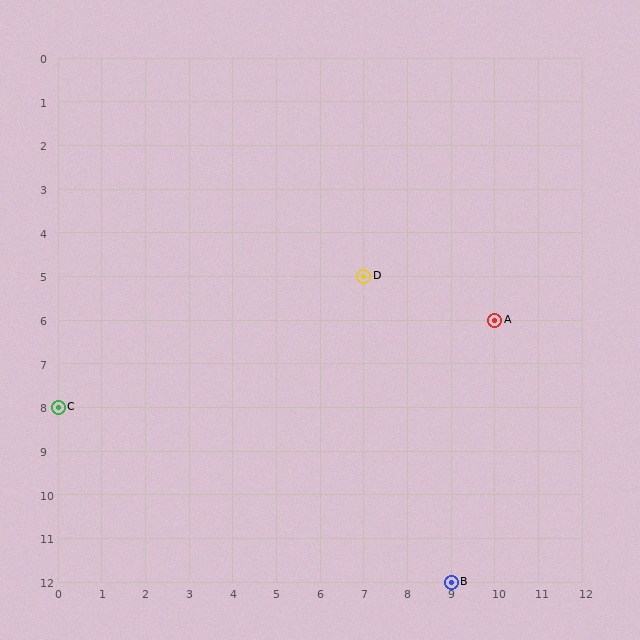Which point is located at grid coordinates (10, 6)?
Point A is at (10, 6).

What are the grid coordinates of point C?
Point C is at grid coordinates (0, 8).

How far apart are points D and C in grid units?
Points D and C are 7 columns and 3 rows apart (about 7.6 grid units diagonally).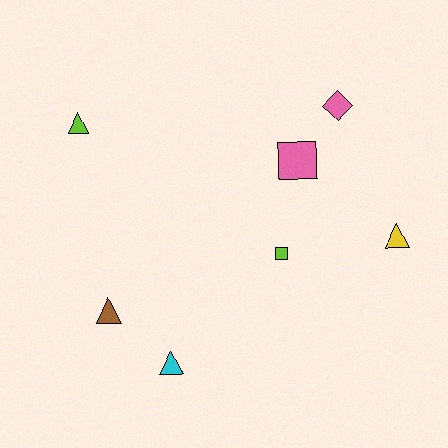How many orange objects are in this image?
There are no orange objects.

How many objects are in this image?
There are 7 objects.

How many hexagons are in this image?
There are no hexagons.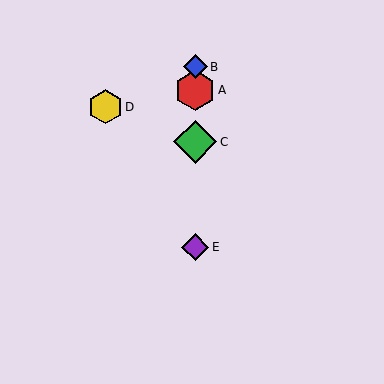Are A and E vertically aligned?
Yes, both are at x≈195.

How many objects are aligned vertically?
4 objects (A, B, C, E) are aligned vertically.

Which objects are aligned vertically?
Objects A, B, C, E are aligned vertically.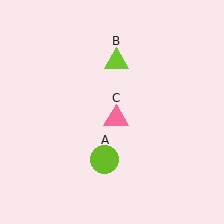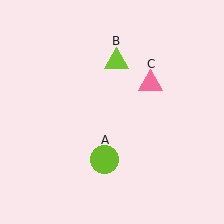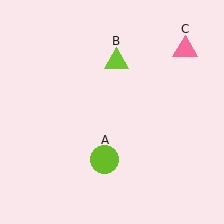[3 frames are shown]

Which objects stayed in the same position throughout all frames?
Lime circle (object A) and lime triangle (object B) remained stationary.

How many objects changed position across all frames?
1 object changed position: pink triangle (object C).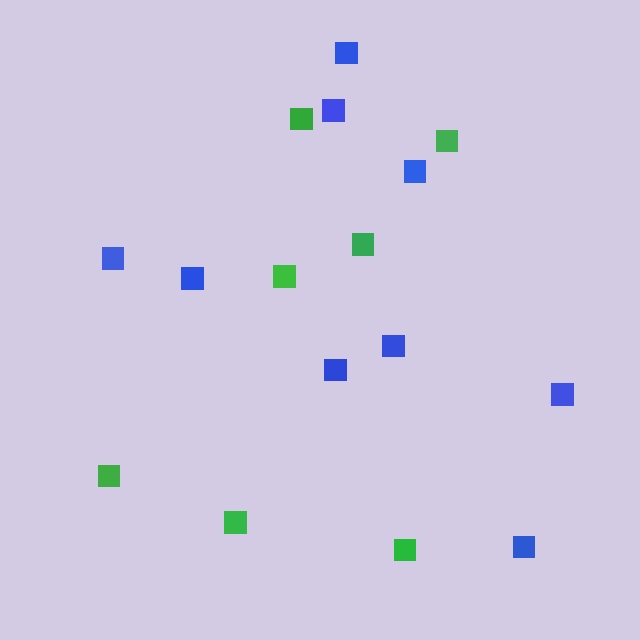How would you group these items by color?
There are 2 groups: one group of blue squares (9) and one group of green squares (7).